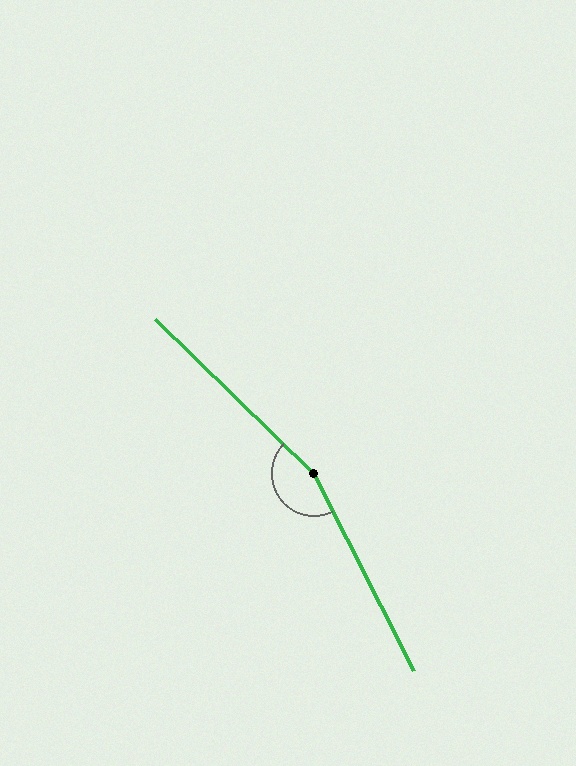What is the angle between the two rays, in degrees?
Approximately 161 degrees.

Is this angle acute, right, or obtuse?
It is obtuse.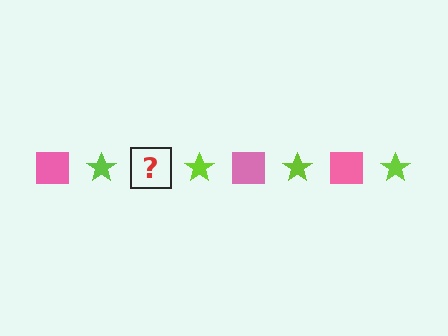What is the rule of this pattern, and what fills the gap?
The rule is that the pattern alternates between pink square and lime star. The gap should be filled with a pink square.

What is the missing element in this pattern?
The missing element is a pink square.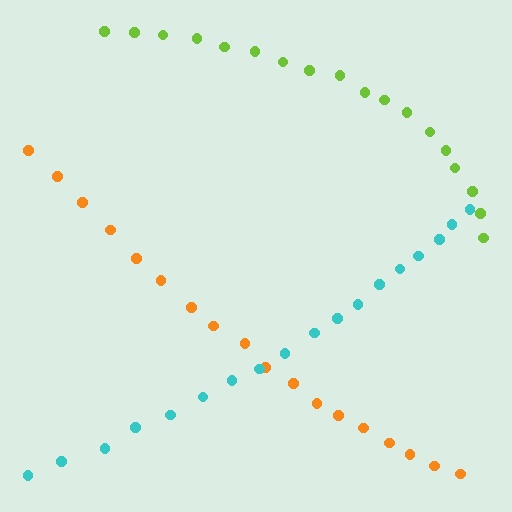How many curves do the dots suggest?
There are 3 distinct paths.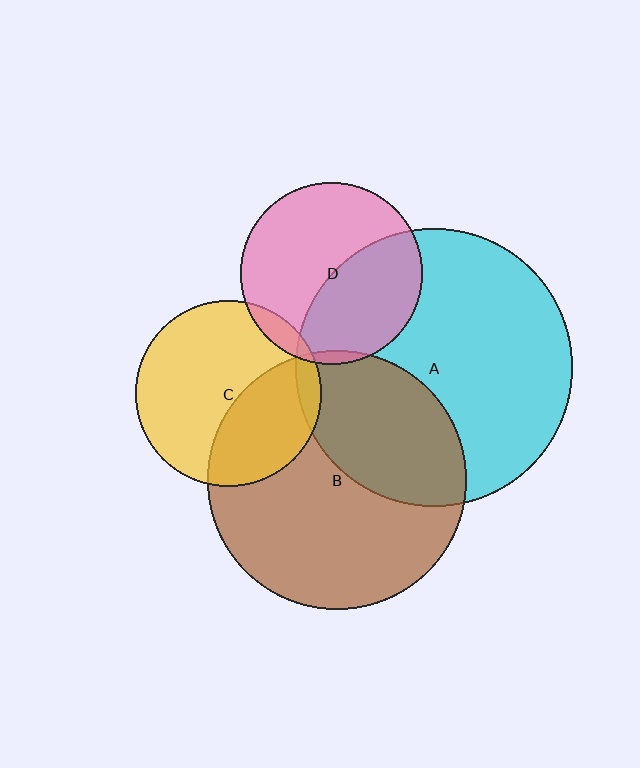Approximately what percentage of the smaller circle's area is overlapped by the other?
Approximately 5%.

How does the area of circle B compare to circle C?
Approximately 1.9 times.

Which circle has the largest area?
Circle A (cyan).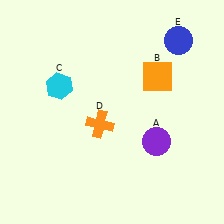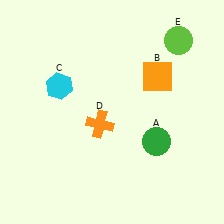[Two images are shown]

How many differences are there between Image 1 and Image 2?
There are 2 differences between the two images.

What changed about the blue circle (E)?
In Image 1, E is blue. In Image 2, it changed to lime.